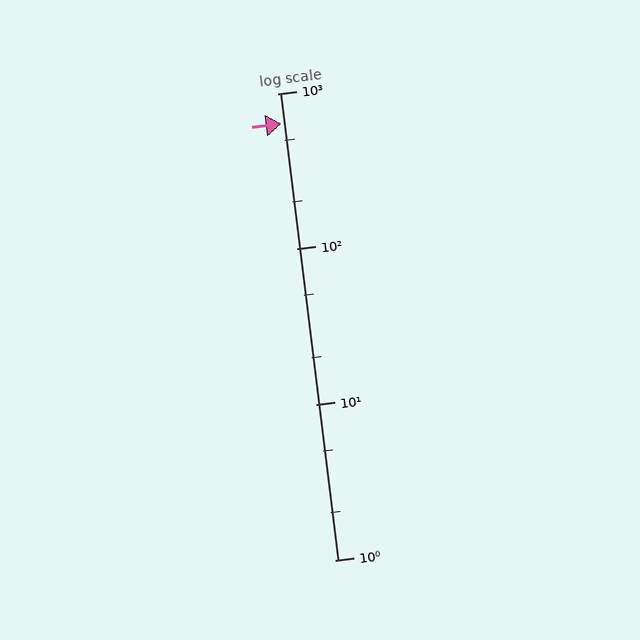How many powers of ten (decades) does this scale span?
The scale spans 3 decades, from 1 to 1000.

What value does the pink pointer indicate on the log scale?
The pointer indicates approximately 640.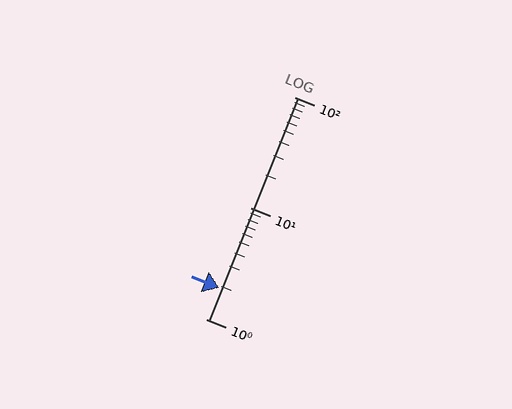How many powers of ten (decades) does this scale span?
The scale spans 2 decades, from 1 to 100.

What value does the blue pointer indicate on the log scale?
The pointer indicates approximately 1.9.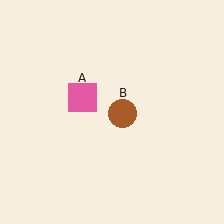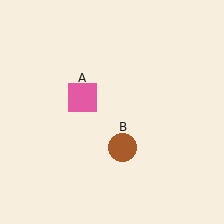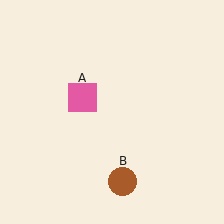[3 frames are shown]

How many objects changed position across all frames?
1 object changed position: brown circle (object B).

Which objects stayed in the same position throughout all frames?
Pink square (object A) remained stationary.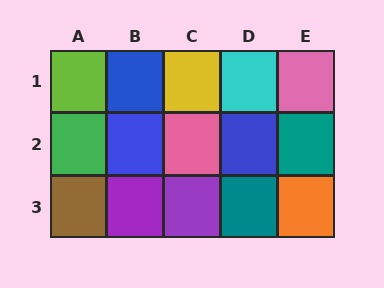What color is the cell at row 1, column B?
Blue.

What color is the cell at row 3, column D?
Teal.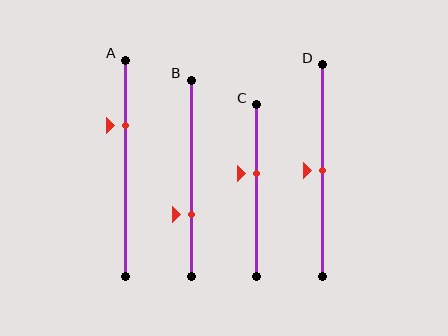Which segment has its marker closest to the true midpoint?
Segment D has its marker closest to the true midpoint.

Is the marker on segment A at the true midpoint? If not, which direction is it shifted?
No, the marker on segment A is shifted upward by about 20% of the segment length.